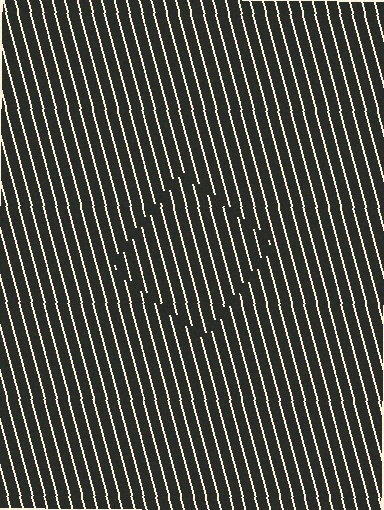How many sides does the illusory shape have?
4 sides — the line-ends trace a square.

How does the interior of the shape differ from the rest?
The interior of the shape contains the same grating, shifted by half a period — the contour is defined by the phase discontinuity where line-ends from the inner and outer gratings abut.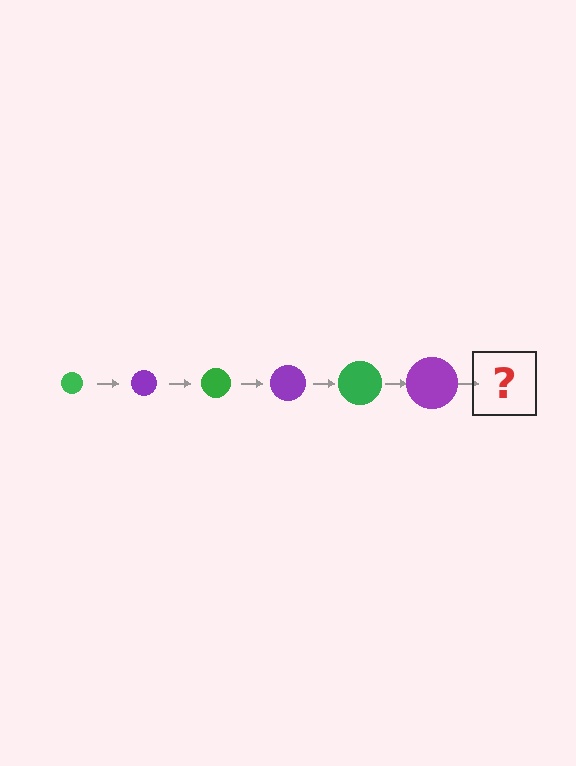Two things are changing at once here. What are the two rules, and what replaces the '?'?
The two rules are that the circle grows larger each step and the color cycles through green and purple. The '?' should be a green circle, larger than the previous one.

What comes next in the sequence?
The next element should be a green circle, larger than the previous one.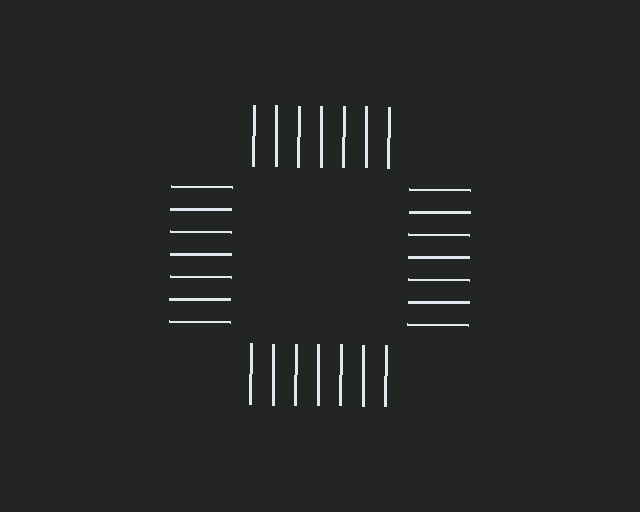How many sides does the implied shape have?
4 sides — the line-ends trace a square.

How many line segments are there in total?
28 — 7 along each of the 4 edges.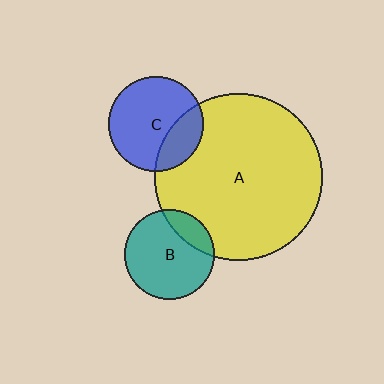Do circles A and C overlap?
Yes.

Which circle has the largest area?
Circle A (yellow).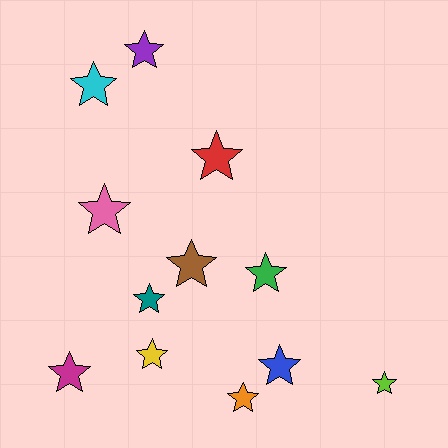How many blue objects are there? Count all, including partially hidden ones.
There is 1 blue object.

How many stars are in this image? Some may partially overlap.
There are 12 stars.